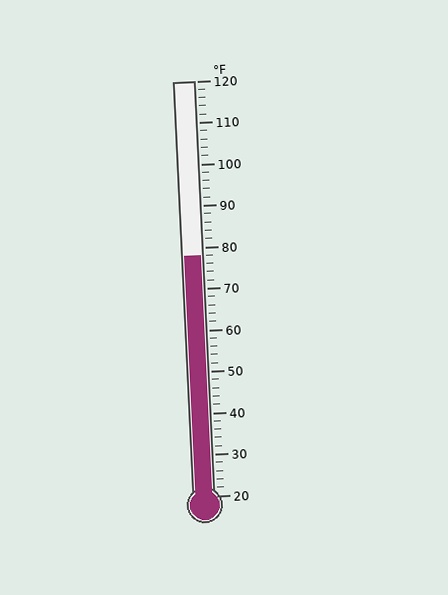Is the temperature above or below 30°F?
The temperature is above 30°F.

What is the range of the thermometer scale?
The thermometer scale ranges from 20°F to 120°F.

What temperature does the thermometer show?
The thermometer shows approximately 78°F.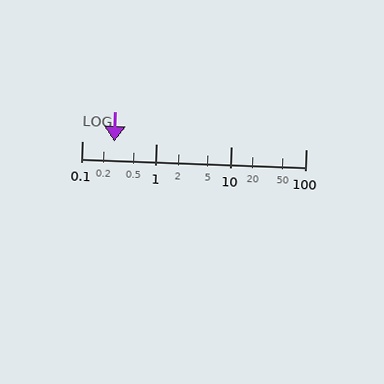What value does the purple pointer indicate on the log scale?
The pointer indicates approximately 0.27.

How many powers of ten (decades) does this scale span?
The scale spans 3 decades, from 0.1 to 100.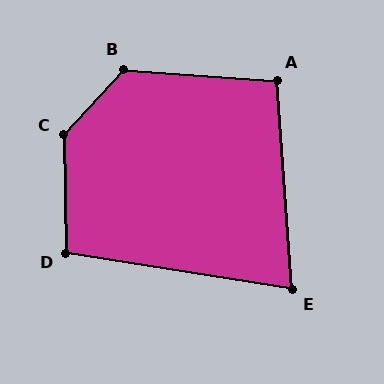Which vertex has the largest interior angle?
C, at approximately 137 degrees.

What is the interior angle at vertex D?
Approximately 100 degrees (obtuse).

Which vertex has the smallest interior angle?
E, at approximately 77 degrees.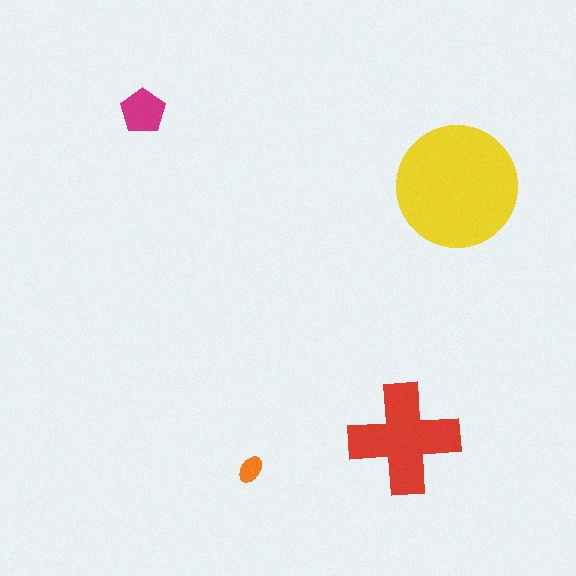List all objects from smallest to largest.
The orange ellipse, the magenta pentagon, the red cross, the yellow circle.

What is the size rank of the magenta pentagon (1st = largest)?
3rd.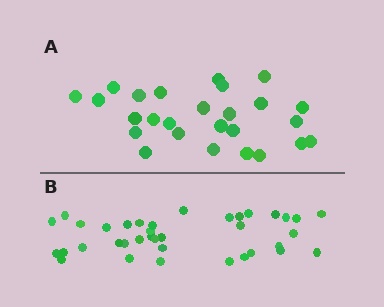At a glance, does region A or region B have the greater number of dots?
Region B (the bottom region) has more dots.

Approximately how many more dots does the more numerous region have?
Region B has roughly 12 or so more dots than region A.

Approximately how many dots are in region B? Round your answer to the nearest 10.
About 40 dots. (The exact count is 37, which rounds to 40.)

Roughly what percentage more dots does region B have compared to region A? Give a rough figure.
About 40% more.